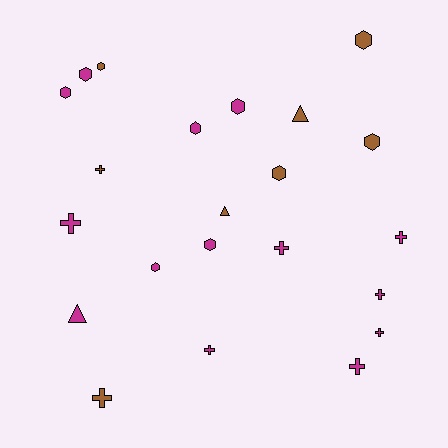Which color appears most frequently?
Magenta, with 14 objects.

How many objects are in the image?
There are 22 objects.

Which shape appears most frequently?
Hexagon, with 10 objects.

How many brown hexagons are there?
There are 4 brown hexagons.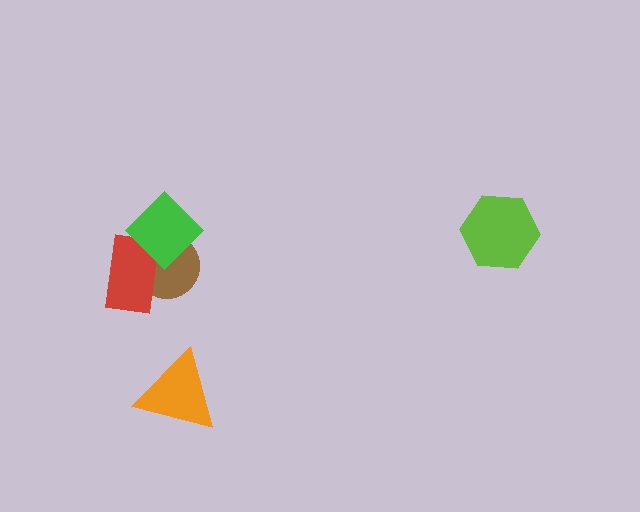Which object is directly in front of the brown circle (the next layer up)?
The red rectangle is directly in front of the brown circle.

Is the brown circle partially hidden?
Yes, it is partially covered by another shape.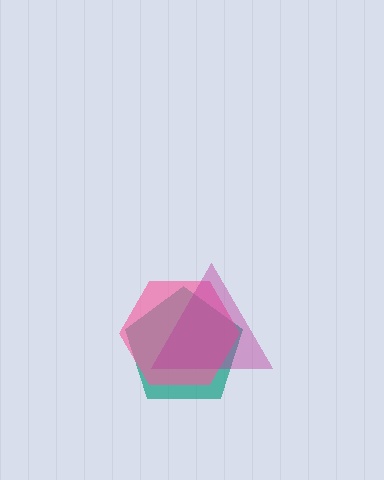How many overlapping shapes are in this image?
There are 3 overlapping shapes in the image.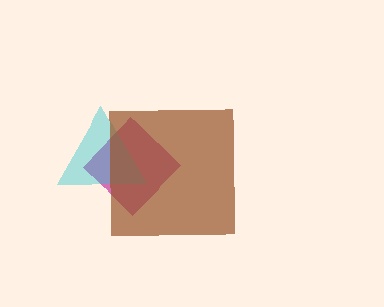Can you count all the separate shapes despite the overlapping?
Yes, there are 3 separate shapes.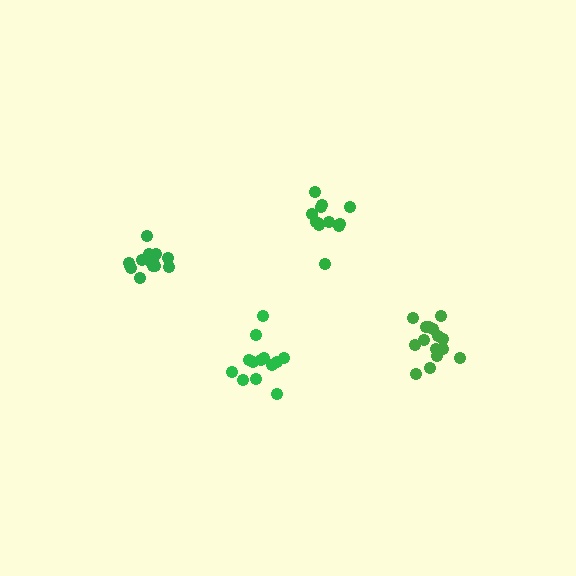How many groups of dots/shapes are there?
There are 4 groups.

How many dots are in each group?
Group 1: 15 dots, Group 2: 15 dots, Group 3: 13 dots, Group 4: 13 dots (56 total).